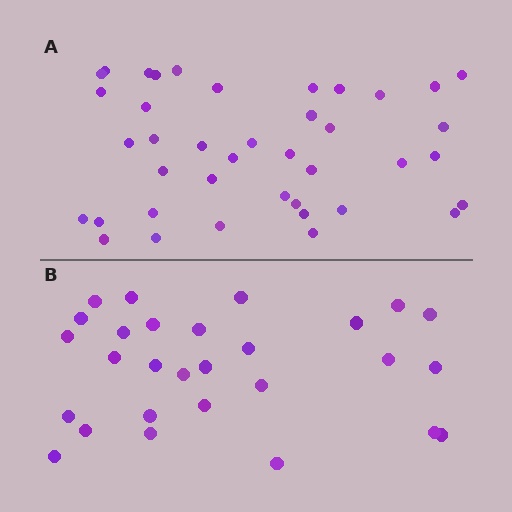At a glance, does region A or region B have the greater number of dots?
Region A (the top region) has more dots.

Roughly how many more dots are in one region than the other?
Region A has roughly 12 or so more dots than region B.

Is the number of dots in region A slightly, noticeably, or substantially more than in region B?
Region A has noticeably more, but not dramatically so. The ratio is roughly 1.4 to 1.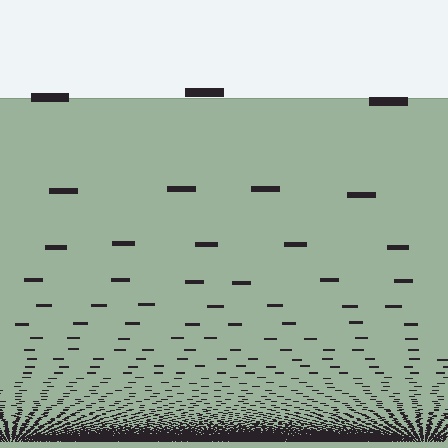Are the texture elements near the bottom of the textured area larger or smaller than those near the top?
Smaller. The gradient is inverted — elements near the bottom are smaller and denser.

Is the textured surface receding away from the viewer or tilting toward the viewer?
The surface appears to tilt toward the viewer. Texture elements get larger and sparser toward the top.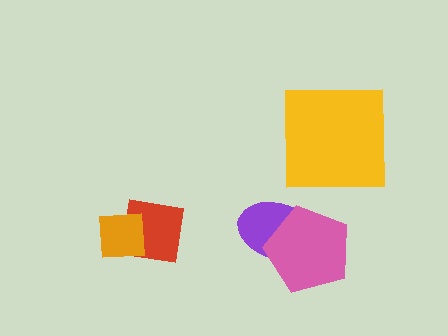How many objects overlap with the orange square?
1 object overlaps with the orange square.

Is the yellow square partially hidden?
No, no other shape covers it.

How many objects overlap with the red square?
1 object overlaps with the red square.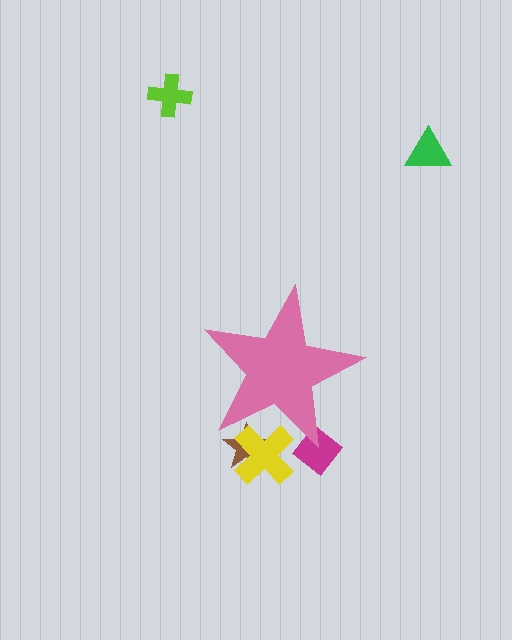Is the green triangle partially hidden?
No, the green triangle is fully visible.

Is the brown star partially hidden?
Yes, the brown star is partially hidden behind the pink star.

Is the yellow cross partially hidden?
Yes, the yellow cross is partially hidden behind the pink star.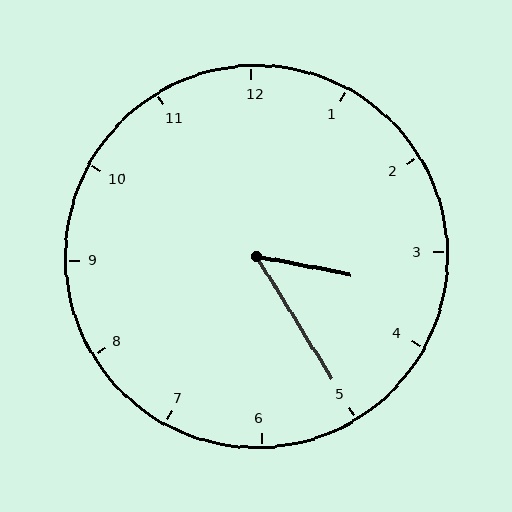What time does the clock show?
3:25.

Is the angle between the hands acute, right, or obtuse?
It is acute.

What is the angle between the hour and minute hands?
Approximately 48 degrees.